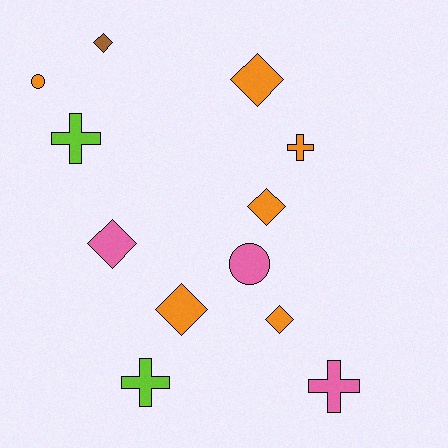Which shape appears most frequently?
Diamond, with 6 objects.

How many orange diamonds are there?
There are 4 orange diamonds.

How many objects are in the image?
There are 12 objects.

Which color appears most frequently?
Orange, with 6 objects.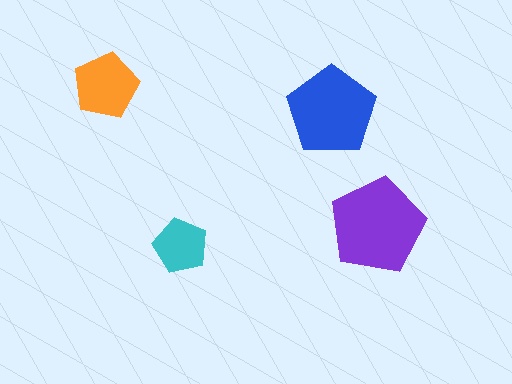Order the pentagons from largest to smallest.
the purple one, the blue one, the orange one, the cyan one.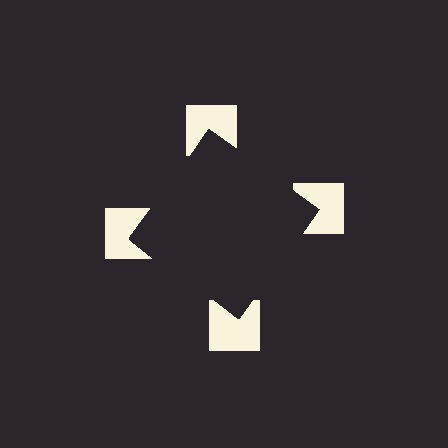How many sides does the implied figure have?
4 sides.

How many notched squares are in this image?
There are 4 — one at each vertex of the illusory square.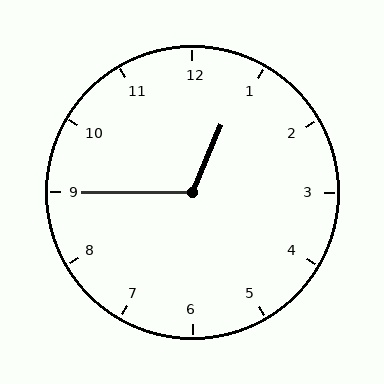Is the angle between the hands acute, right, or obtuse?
It is obtuse.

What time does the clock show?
12:45.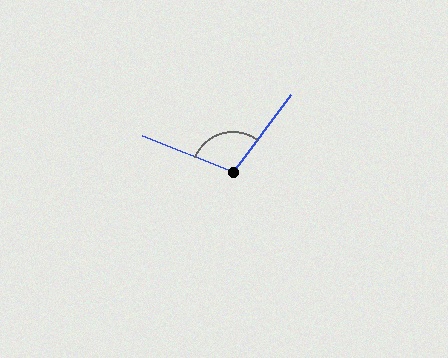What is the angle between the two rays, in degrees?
Approximately 105 degrees.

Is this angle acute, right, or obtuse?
It is obtuse.